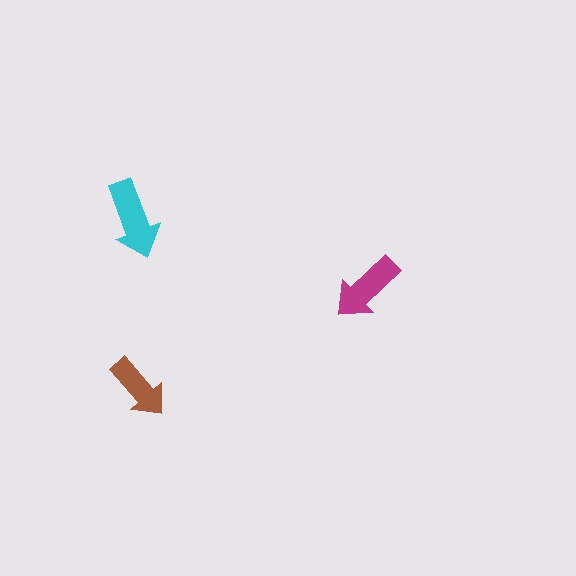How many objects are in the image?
There are 3 objects in the image.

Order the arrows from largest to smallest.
the cyan one, the magenta one, the brown one.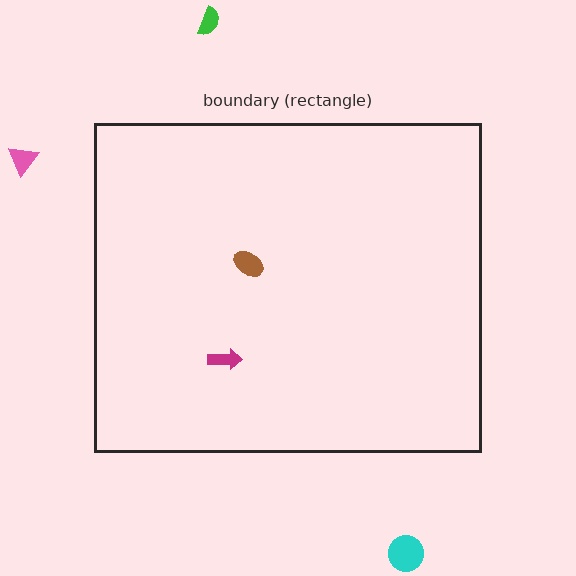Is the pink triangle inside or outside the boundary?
Outside.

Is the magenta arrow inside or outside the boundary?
Inside.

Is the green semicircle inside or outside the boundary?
Outside.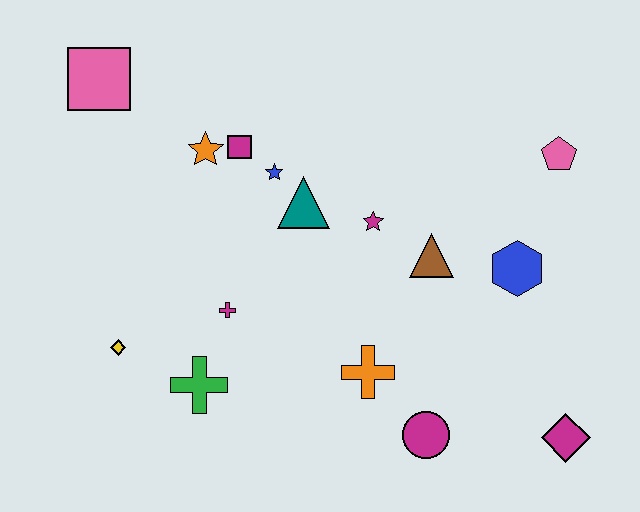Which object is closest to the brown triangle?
The magenta star is closest to the brown triangle.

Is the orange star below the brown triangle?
No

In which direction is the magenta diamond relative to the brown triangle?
The magenta diamond is below the brown triangle.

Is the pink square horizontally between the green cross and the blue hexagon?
No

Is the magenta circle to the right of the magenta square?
Yes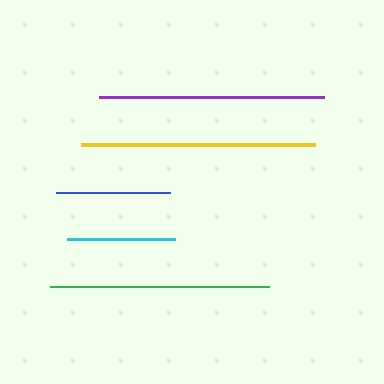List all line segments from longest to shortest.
From longest to shortest: yellow, purple, green, blue, cyan.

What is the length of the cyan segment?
The cyan segment is approximately 108 pixels long.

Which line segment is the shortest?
The cyan line is the shortest at approximately 108 pixels.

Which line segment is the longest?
The yellow line is the longest at approximately 233 pixels.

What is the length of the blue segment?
The blue segment is approximately 114 pixels long.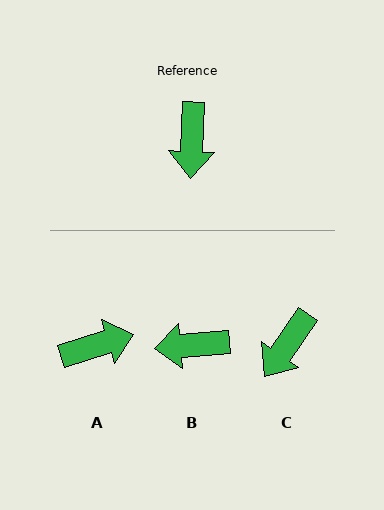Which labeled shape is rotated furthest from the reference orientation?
A, about 109 degrees away.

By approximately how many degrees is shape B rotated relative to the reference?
Approximately 83 degrees clockwise.